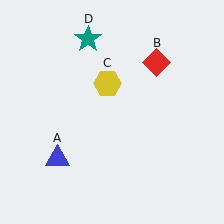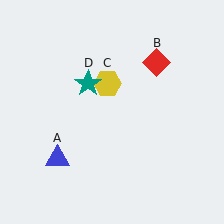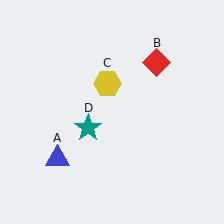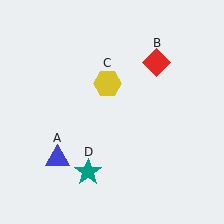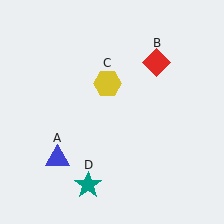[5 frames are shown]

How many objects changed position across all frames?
1 object changed position: teal star (object D).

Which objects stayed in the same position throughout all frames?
Blue triangle (object A) and red diamond (object B) and yellow hexagon (object C) remained stationary.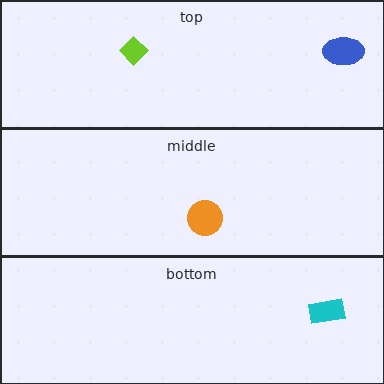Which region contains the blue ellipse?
The top region.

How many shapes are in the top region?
2.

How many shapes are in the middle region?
1.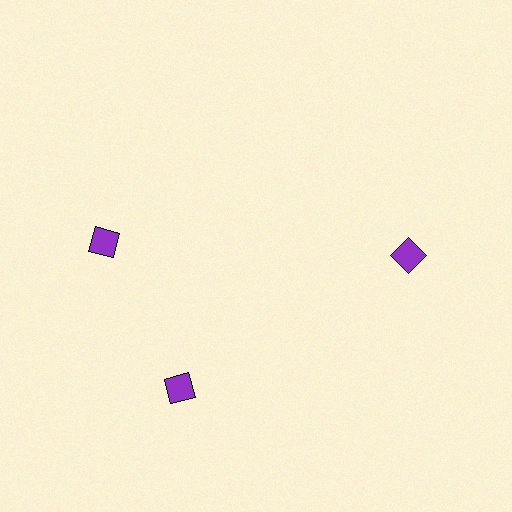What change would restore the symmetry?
The symmetry would be restored by rotating it back into even spacing with its neighbors so that all 3 diamonds sit at equal angles and equal distance from the center.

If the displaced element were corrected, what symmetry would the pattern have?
It would have 3-fold rotational symmetry — the pattern would map onto itself every 120 degrees.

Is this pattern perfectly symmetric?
No. The 3 purple diamonds are arranged in a ring, but one element near the 11 o'clock position is rotated out of alignment along the ring, breaking the 3-fold rotational symmetry.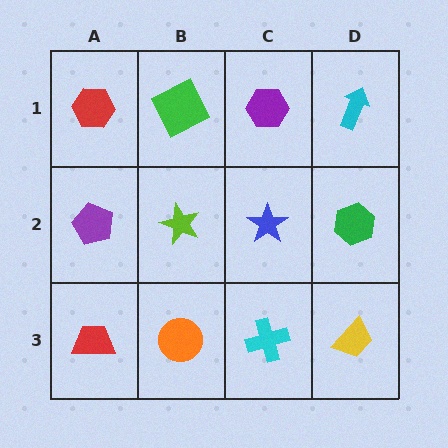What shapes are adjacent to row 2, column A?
A red hexagon (row 1, column A), a red trapezoid (row 3, column A), a lime star (row 2, column B).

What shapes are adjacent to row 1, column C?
A blue star (row 2, column C), a green square (row 1, column B), a cyan arrow (row 1, column D).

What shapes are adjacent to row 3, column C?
A blue star (row 2, column C), an orange circle (row 3, column B), a yellow trapezoid (row 3, column D).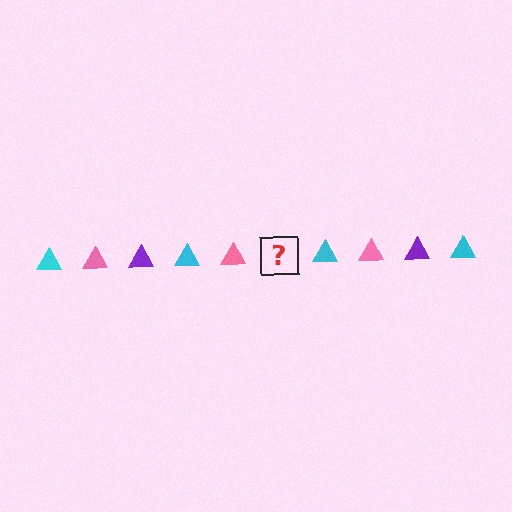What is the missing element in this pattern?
The missing element is a purple triangle.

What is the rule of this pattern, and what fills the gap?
The rule is that the pattern cycles through cyan, pink, purple triangles. The gap should be filled with a purple triangle.